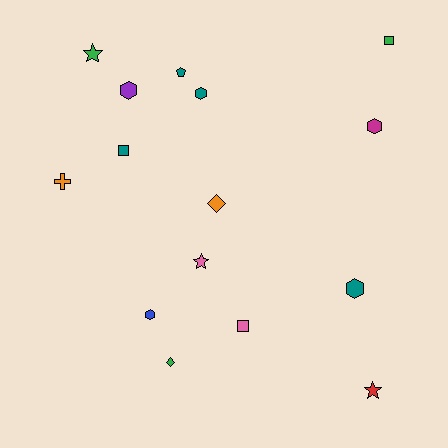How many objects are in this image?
There are 15 objects.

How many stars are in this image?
There are 3 stars.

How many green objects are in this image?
There are 3 green objects.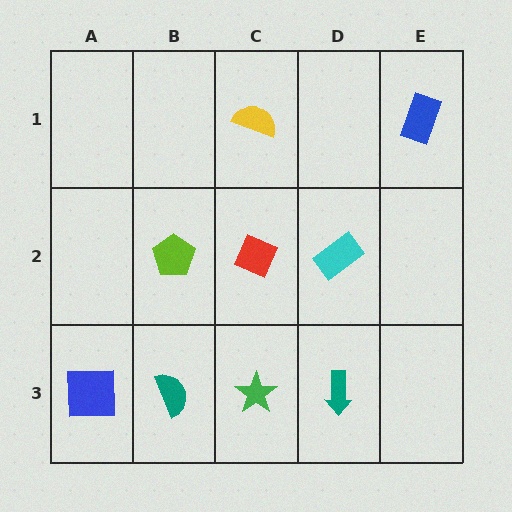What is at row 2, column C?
A red diamond.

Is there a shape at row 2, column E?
No, that cell is empty.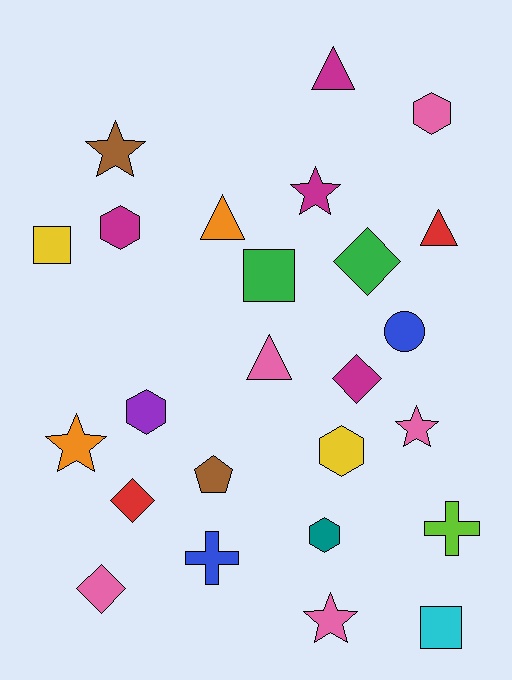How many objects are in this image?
There are 25 objects.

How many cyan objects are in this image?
There is 1 cyan object.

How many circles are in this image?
There is 1 circle.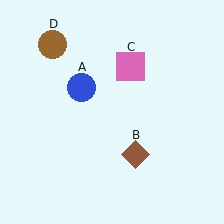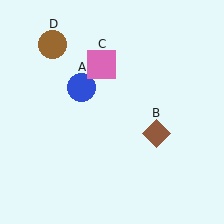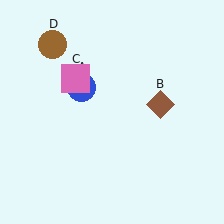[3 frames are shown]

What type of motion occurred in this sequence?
The brown diamond (object B), pink square (object C) rotated counterclockwise around the center of the scene.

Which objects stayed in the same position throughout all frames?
Blue circle (object A) and brown circle (object D) remained stationary.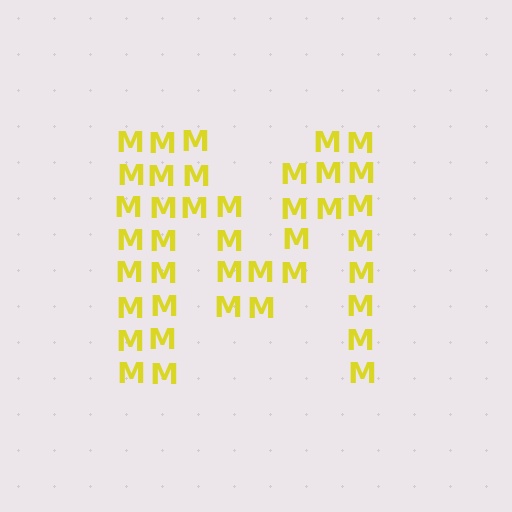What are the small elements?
The small elements are letter M's.